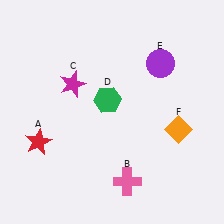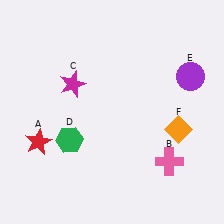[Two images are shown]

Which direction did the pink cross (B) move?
The pink cross (B) moved right.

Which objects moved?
The objects that moved are: the pink cross (B), the green hexagon (D), the purple circle (E).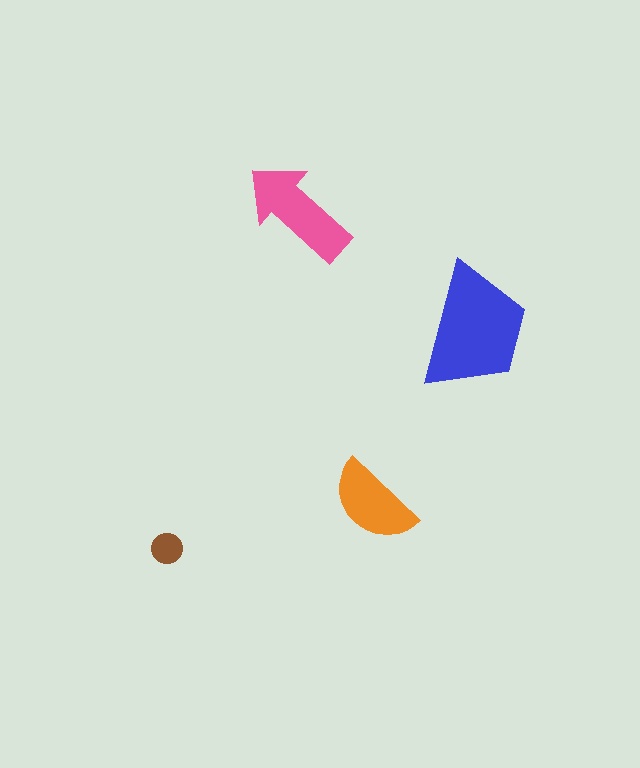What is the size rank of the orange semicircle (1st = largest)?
3rd.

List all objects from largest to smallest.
The blue trapezoid, the pink arrow, the orange semicircle, the brown circle.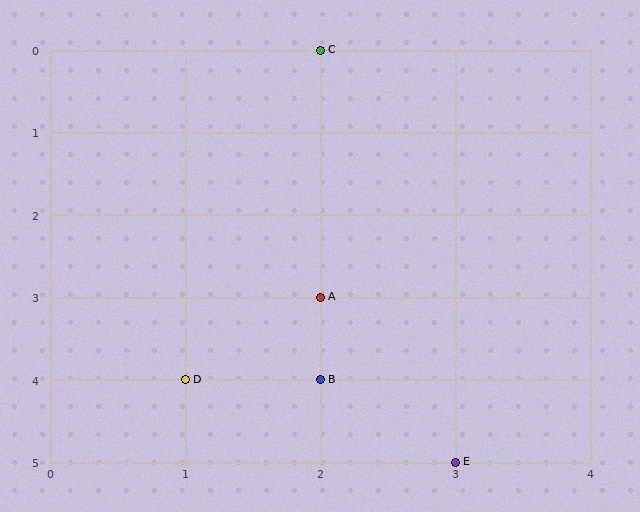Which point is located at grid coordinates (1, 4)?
Point D is at (1, 4).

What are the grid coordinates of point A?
Point A is at grid coordinates (2, 3).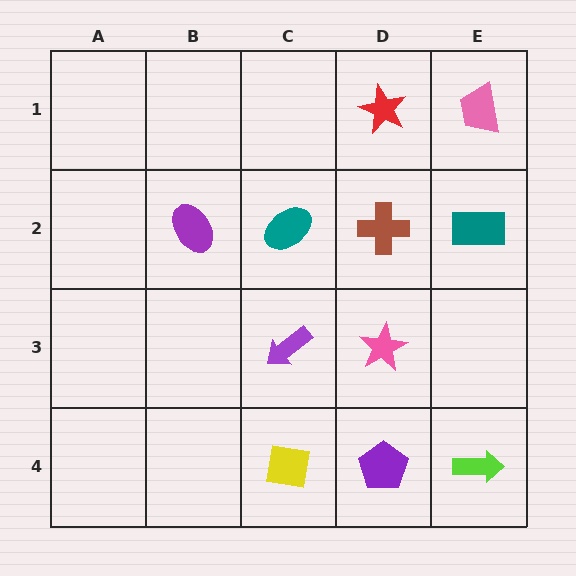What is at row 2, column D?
A brown cross.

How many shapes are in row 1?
2 shapes.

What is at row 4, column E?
A lime arrow.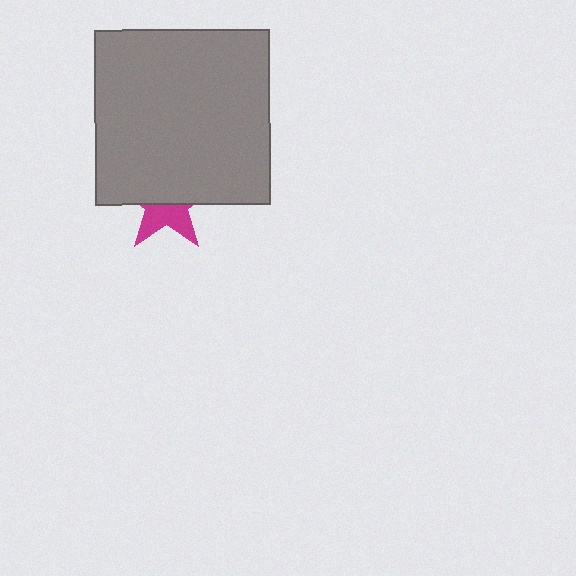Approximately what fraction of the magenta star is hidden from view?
Roughly 59% of the magenta star is hidden behind the gray square.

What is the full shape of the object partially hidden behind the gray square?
The partially hidden object is a magenta star.